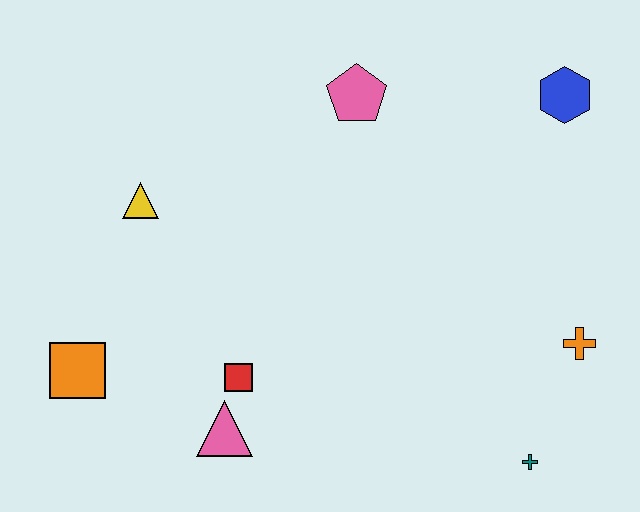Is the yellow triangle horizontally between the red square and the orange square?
Yes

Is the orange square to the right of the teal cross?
No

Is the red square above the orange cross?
No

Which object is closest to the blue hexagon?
The pink pentagon is closest to the blue hexagon.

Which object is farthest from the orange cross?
The orange square is farthest from the orange cross.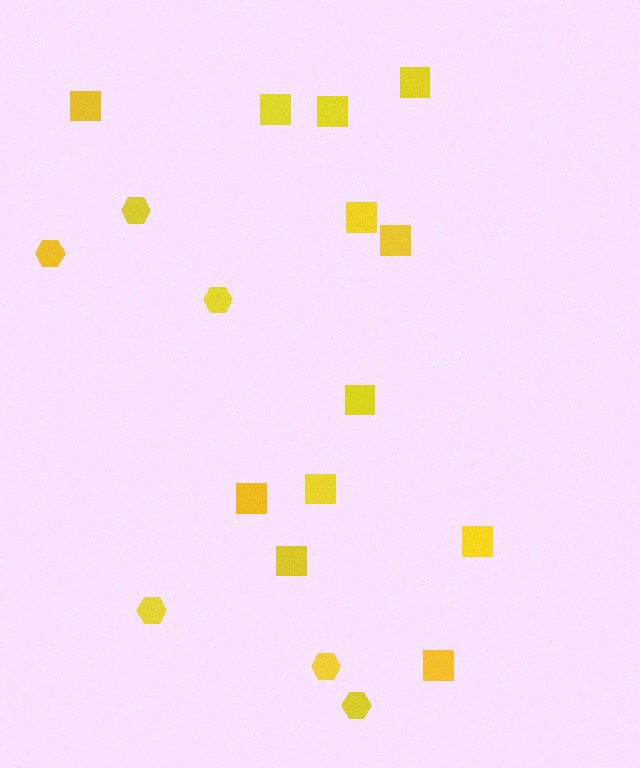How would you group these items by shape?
There are 2 groups: one group of hexagons (6) and one group of squares (12).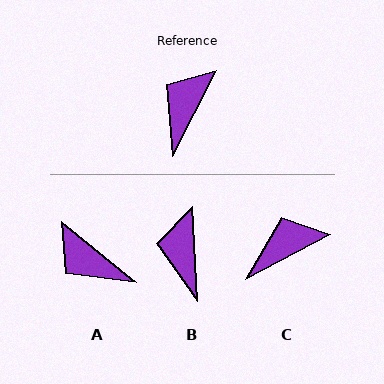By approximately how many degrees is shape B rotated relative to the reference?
Approximately 30 degrees counter-clockwise.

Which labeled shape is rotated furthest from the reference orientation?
A, about 78 degrees away.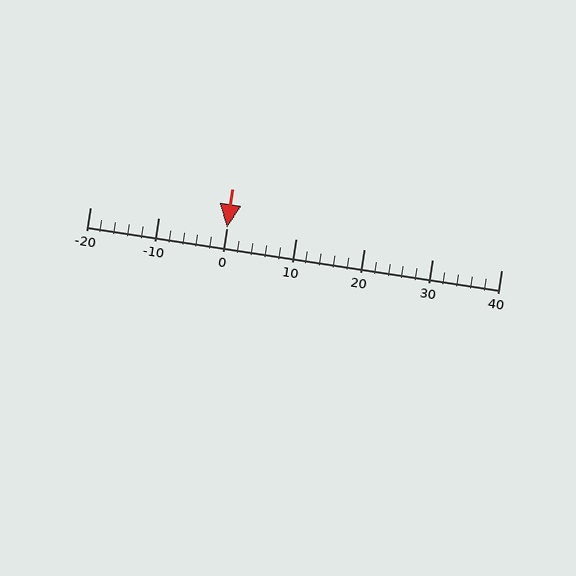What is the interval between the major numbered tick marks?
The major tick marks are spaced 10 units apart.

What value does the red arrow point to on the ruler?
The red arrow points to approximately 0.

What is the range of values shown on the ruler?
The ruler shows values from -20 to 40.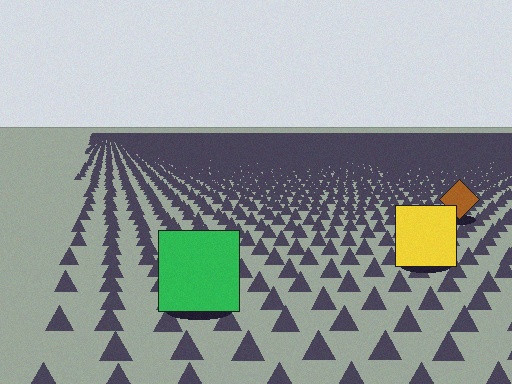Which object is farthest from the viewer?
The brown diamond is farthest from the viewer. It appears smaller and the ground texture around it is denser.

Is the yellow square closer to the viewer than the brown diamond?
Yes. The yellow square is closer — you can tell from the texture gradient: the ground texture is coarser near it.